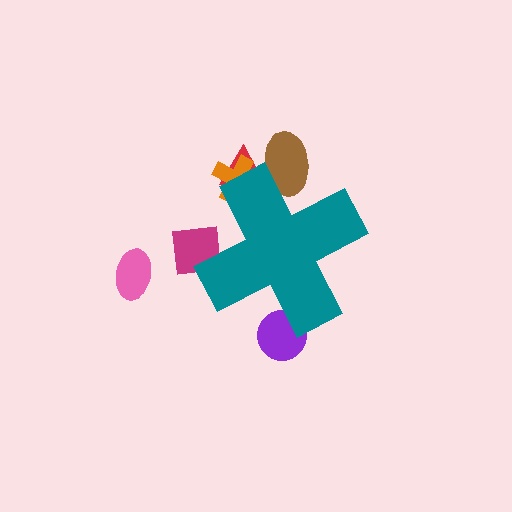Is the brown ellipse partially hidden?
Yes, the brown ellipse is partially hidden behind the teal cross.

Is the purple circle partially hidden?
Yes, the purple circle is partially hidden behind the teal cross.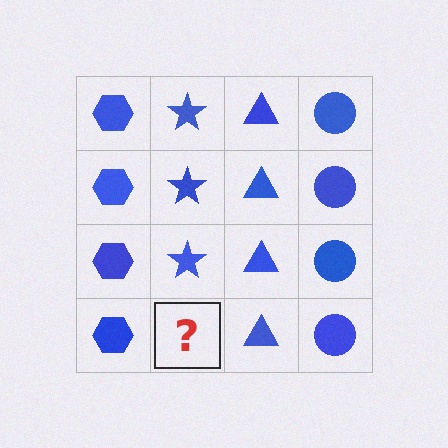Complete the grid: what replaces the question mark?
The question mark should be replaced with a blue star.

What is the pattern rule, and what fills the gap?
The rule is that each column has a consistent shape. The gap should be filled with a blue star.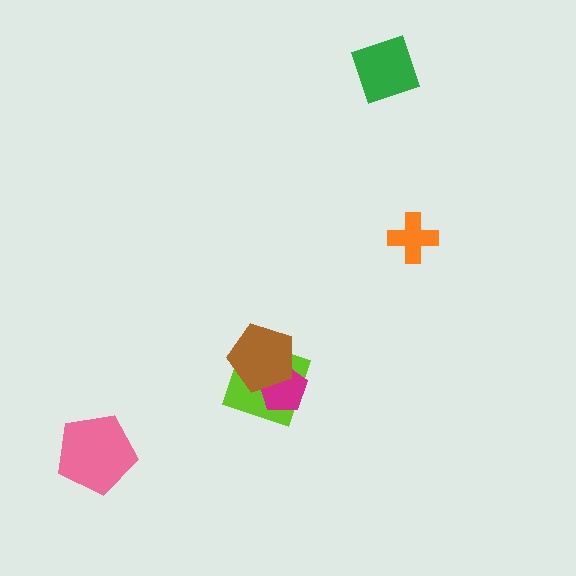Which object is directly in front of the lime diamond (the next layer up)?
The magenta pentagon is directly in front of the lime diamond.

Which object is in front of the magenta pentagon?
The brown pentagon is in front of the magenta pentagon.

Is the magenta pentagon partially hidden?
Yes, it is partially covered by another shape.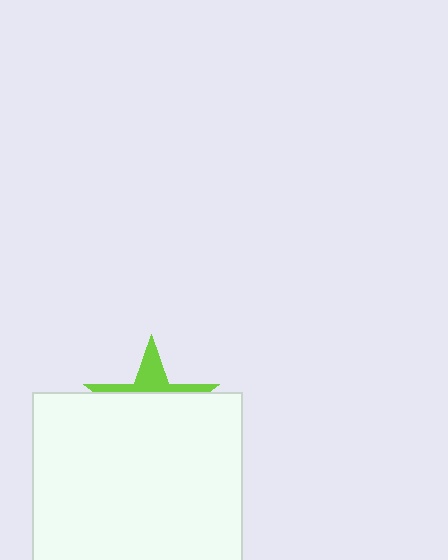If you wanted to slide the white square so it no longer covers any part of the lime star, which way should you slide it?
Slide it down — that is the most direct way to separate the two shapes.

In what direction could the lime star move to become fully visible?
The lime star could move up. That would shift it out from behind the white square entirely.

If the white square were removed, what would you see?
You would see the complete lime star.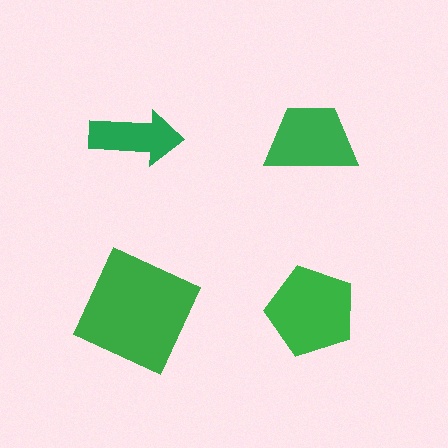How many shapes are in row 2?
2 shapes.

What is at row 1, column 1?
A green arrow.